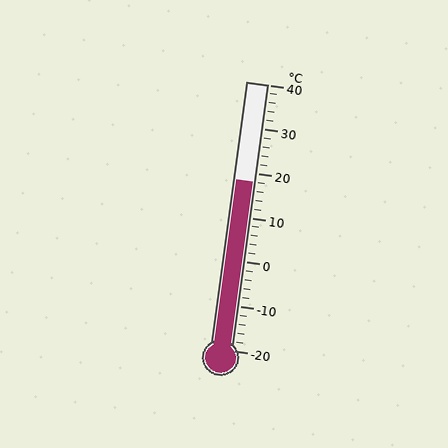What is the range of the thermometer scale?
The thermometer scale ranges from -20°C to 40°C.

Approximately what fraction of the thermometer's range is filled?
The thermometer is filled to approximately 65% of its range.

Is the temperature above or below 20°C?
The temperature is below 20°C.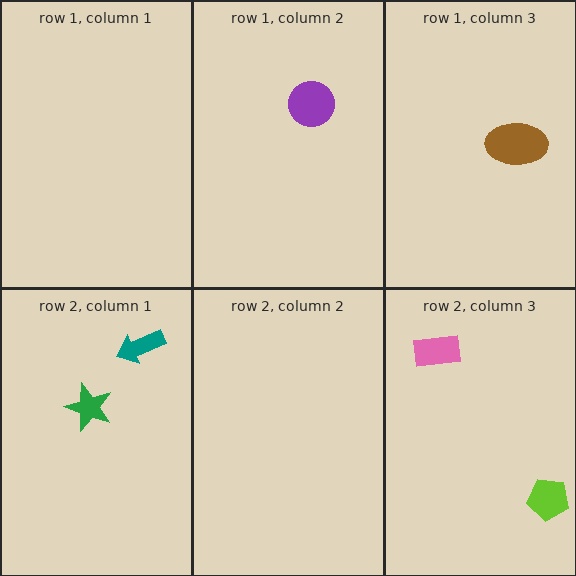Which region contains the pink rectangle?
The row 2, column 3 region.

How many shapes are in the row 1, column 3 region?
1.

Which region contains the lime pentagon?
The row 2, column 3 region.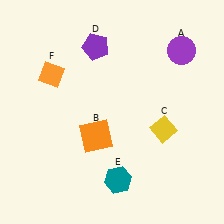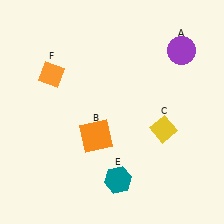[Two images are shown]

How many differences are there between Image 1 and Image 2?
There is 1 difference between the two images.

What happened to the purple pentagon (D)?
The purple pentagon (D) was removed in Image 2. It was in the top-left area of Image 1.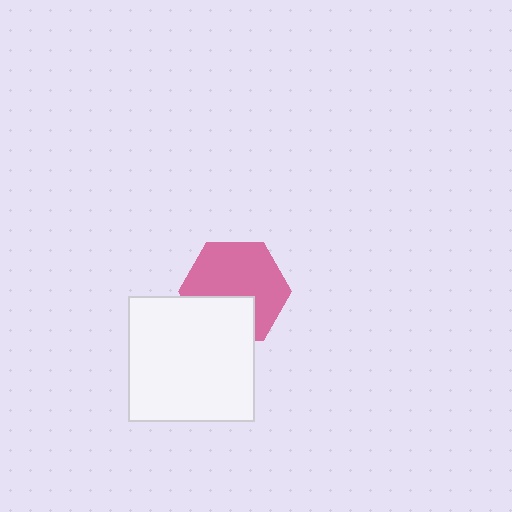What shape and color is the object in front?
The object in front is a white square.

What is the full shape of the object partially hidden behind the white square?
The partially hidden object is a pink hexagon.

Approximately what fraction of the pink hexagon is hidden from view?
Roughly 33% of the pink hexagon is hidden behind the white square.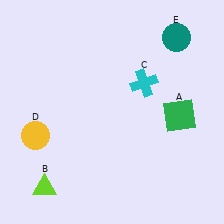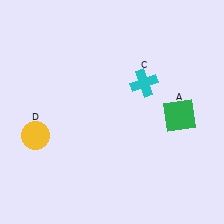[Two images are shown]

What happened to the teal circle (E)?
The teal circle (E) was removed in Image 2. It was in the top-right area of Image 1.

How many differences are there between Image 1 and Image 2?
There are 2 differences between the two images.